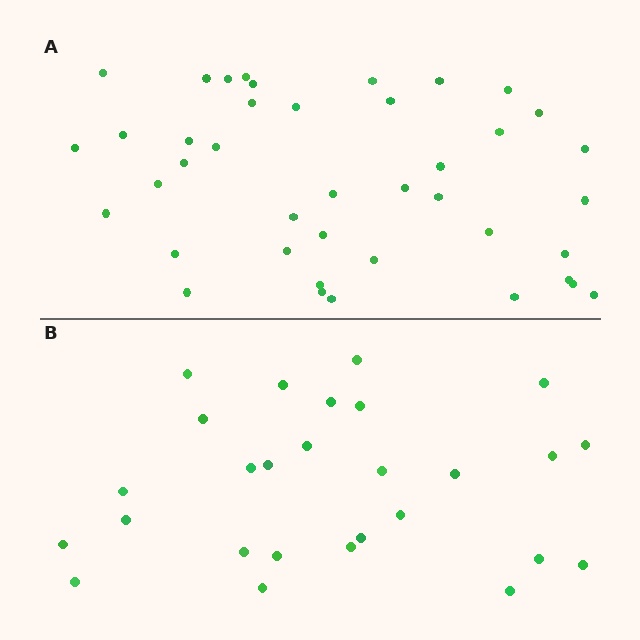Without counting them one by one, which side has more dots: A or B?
Region A (the top region) has more dots.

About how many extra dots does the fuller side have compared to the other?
Region A has approximately 15 more dots than region B.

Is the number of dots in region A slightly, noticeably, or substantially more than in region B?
Region A has substantially more. The ratio is roughly 1.5 to 1.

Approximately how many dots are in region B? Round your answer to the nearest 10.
About 30 dots. (The exact count is 27, which rounds to 30.)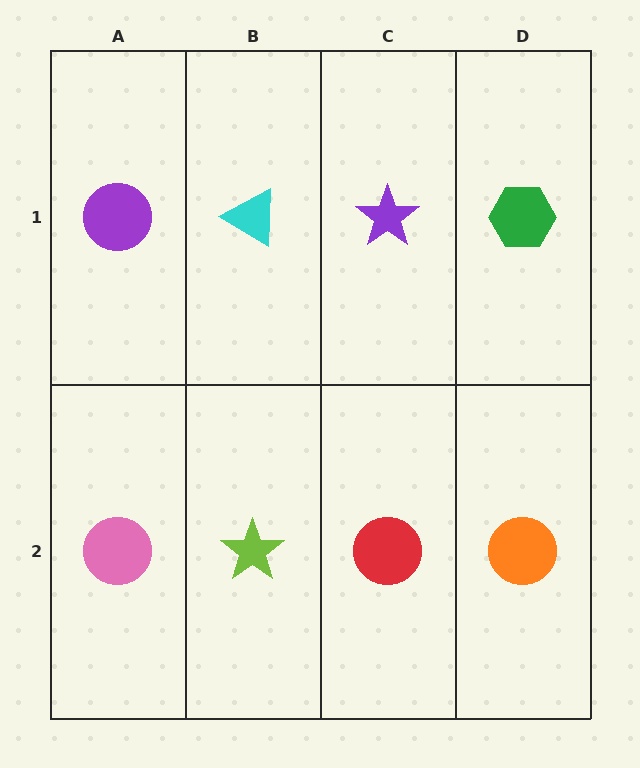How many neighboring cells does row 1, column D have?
2.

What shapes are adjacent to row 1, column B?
A lime star (row 2, column B), a purple circle (row 1, column A), a purple star (row 1, column C).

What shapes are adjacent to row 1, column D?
An orange circle (row 2, column D), a purple star (row 1, column C).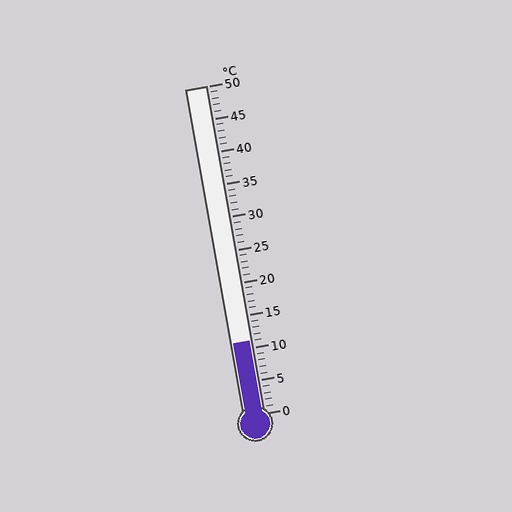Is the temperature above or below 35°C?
The temperature is below 35°C.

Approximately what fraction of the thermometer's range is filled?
The thermometer is filled to approximately 20% of its range.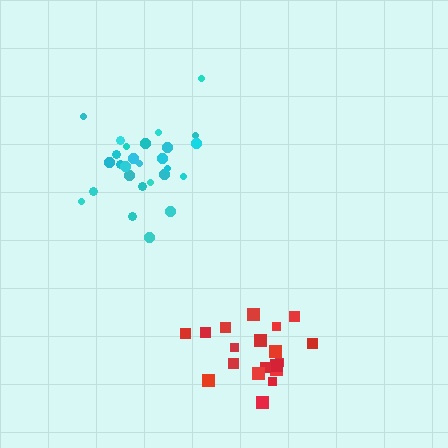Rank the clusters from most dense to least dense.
cyan, red.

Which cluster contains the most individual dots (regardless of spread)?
Cyan (28).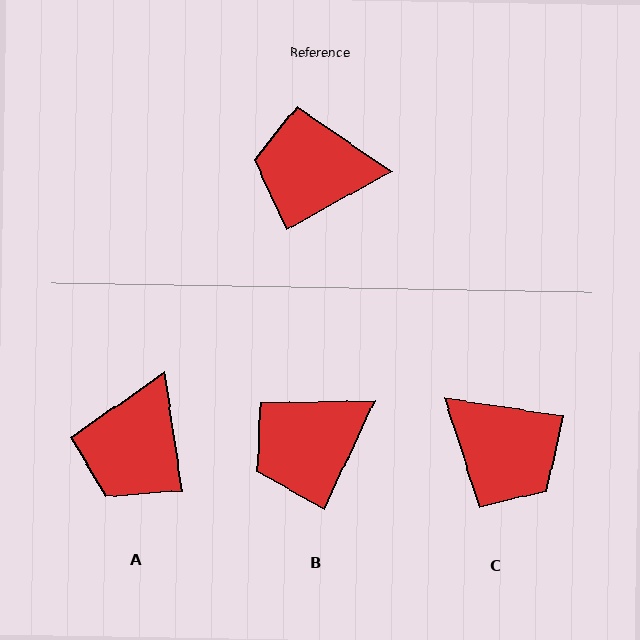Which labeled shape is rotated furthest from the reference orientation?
C, about 143 degrees away.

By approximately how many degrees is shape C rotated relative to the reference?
Approximately 143 degrees counter-clockwise.